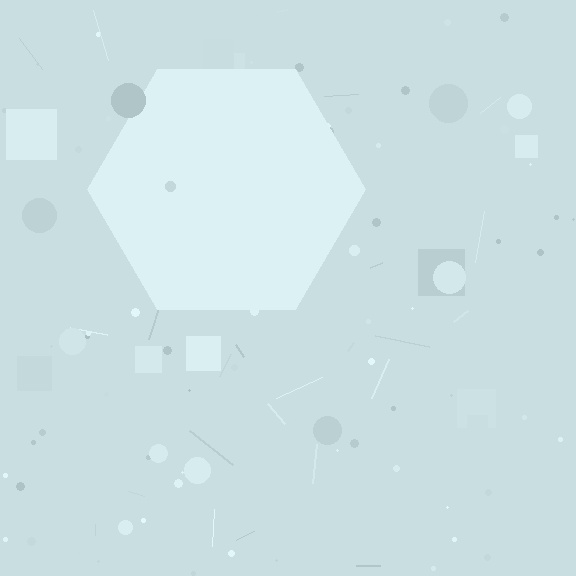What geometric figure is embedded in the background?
A hexagon is embedded in the background.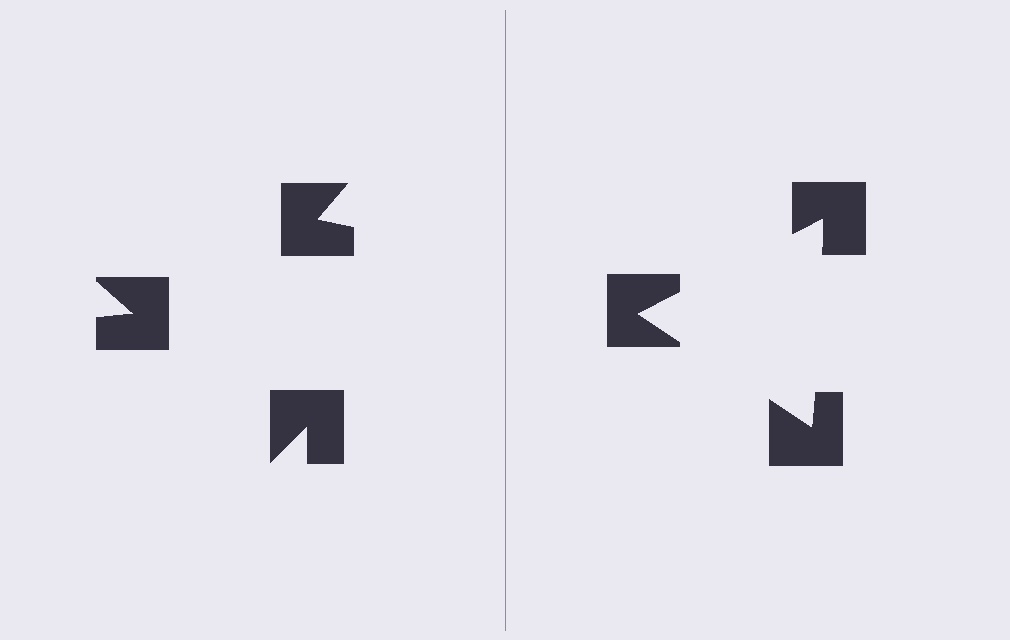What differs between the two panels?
The notched squares are positioned identically on both sides; only the wedge orientations differ. On the right they align to a triangle; on the left they are misaligned.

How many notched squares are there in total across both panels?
6 — 3 on each side.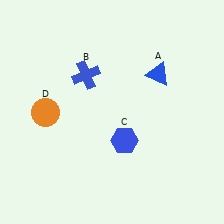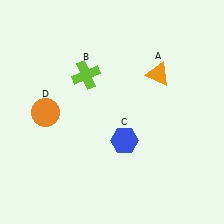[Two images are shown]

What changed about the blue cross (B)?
In Image 1, B is blue. In Image 2, it changed to lime.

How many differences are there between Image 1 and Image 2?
There are 2 differences between the two images.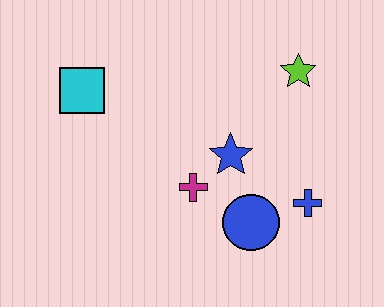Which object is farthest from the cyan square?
The blue cross is farthest from the cyan square.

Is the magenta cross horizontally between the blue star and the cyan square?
Yes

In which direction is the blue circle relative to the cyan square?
The blue circle is to the right of the cyan square.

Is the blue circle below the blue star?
Yes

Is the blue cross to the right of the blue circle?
Yes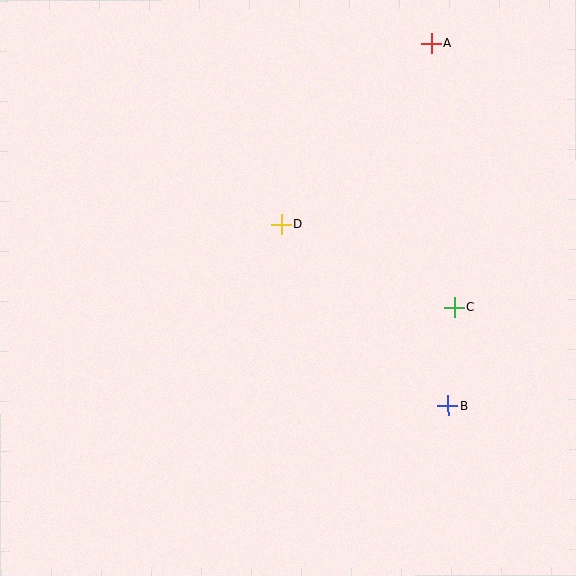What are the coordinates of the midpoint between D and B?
The midpoint between D and B is at (365, 315).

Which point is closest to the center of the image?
Point D at (281, 224) is closest to the center.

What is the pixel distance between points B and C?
The distance between B and C is 99 pixels.